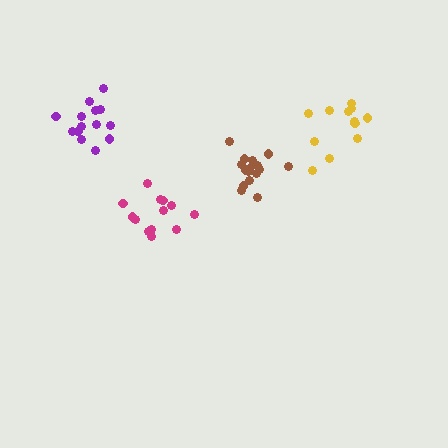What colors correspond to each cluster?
The clusters are colored: yellow, brown, magenta, purple.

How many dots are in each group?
Group 1: 13 dots, Group 2: 16 dots, Group 3: 13 dots, Group 4: 14 dots (56 total).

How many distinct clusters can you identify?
There are 4 distinct clusters.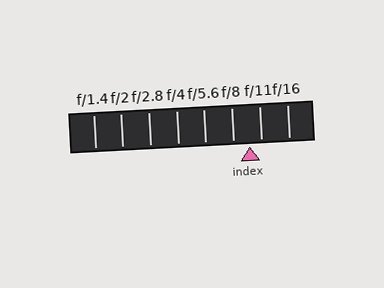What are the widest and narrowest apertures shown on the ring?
The widest aperture shown is f/1.4 and the narrowest is f/16.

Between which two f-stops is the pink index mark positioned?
The index mark is between f/8 and f/11.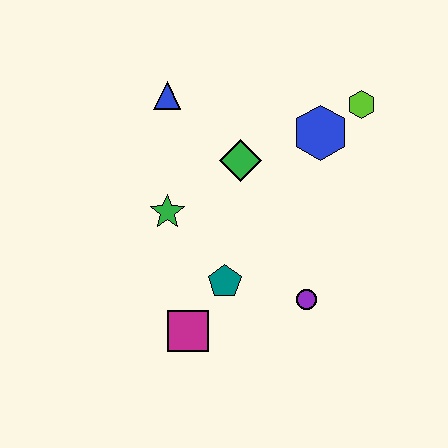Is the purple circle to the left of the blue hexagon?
Yes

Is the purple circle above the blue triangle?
No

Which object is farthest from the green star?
The lime hexagon is farthest from the green star.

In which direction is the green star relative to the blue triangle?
The green star is below the blue triangle.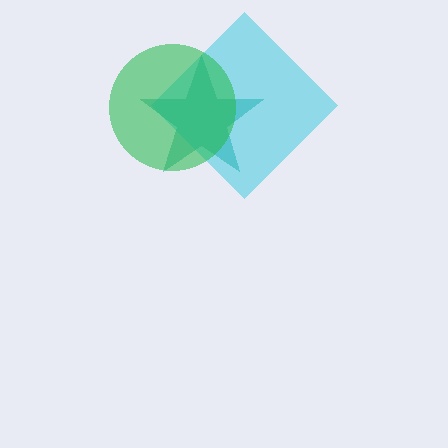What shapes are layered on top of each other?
The layered shapes are: a teal star, a cyan diamond, a green circle.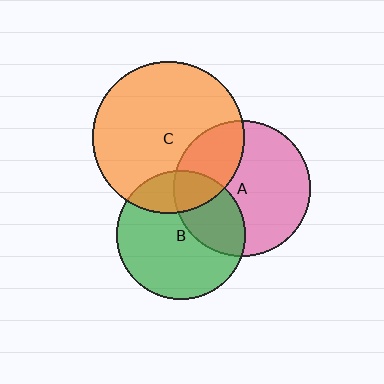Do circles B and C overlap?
Yes.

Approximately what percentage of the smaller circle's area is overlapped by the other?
Approximately 20%.